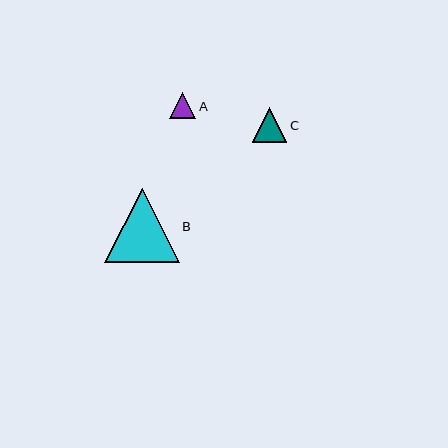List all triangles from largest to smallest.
From largest to smallest: B, C, A.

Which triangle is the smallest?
Triangle A is the smallest with a size of approximately 26 pixels.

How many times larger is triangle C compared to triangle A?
Triangle C is approximately 1.3 times the size of triangle A.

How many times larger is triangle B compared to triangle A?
Triangle B is approximately 2.9 times the size of triangle A.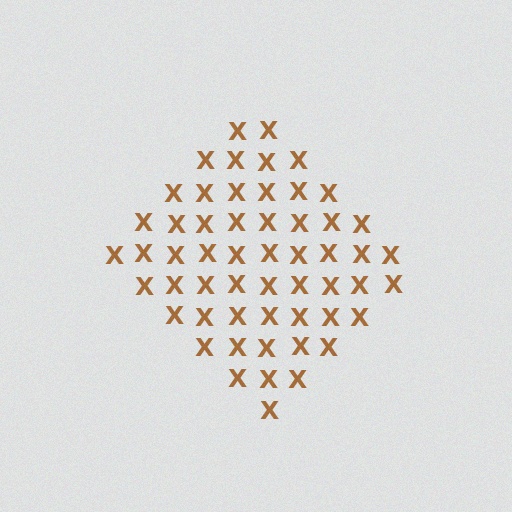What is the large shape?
The large shape is a diamond.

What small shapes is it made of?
It is made of small letter X's.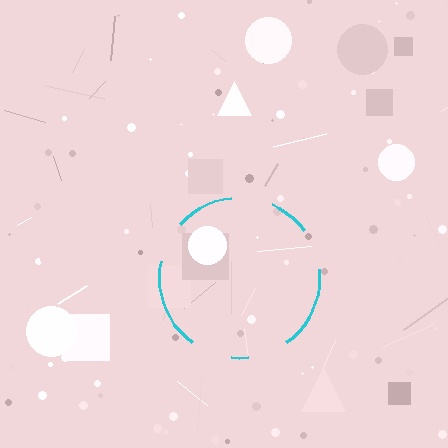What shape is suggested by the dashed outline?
The dashed outline suggests a circle.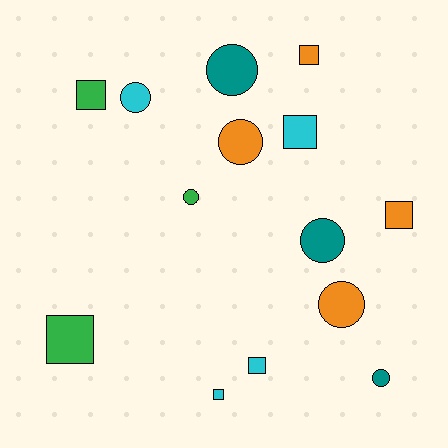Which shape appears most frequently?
Square, with 7 objects.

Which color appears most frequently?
Orange, with 4 objects.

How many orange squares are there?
There are 2 orange squares.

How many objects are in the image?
There are 14 objects.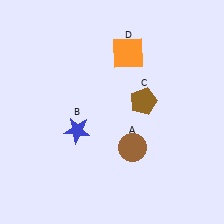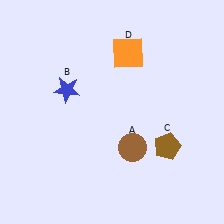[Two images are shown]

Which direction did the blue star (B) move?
The blue star (B) moved up.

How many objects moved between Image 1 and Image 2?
2 objects moved between the two images.